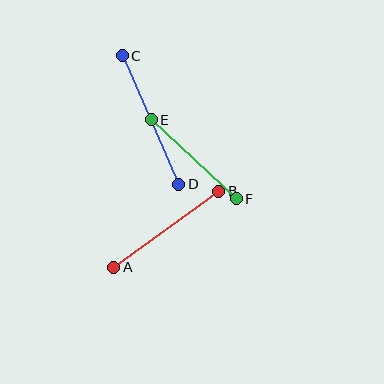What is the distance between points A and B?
The distance is approximately 130 pixels.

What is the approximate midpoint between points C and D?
The midpoint is at approximately (150, 120) pixels.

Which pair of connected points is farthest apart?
Points C and D are farthest apart.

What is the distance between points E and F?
The distance is approximately 116 pixels.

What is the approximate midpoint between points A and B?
The midpoint is at approximately (166, 229) pixels.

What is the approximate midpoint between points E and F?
The midpoint is at approximately (194, 159) pixels.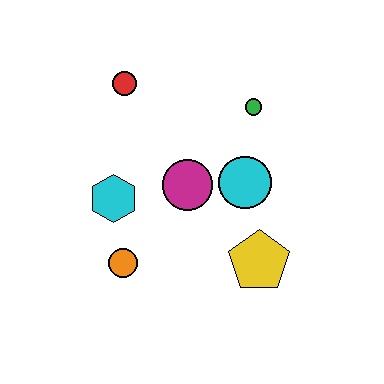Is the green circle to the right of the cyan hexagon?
Yes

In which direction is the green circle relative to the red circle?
The green circle is to the right of the red circle.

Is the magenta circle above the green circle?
No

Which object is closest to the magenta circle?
The cyan circle is closest to the magenta circle.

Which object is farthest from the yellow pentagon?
The red circle is farthest from the yellow pentagon.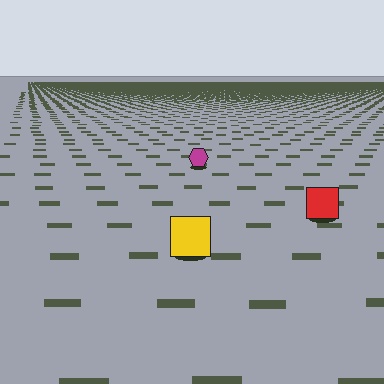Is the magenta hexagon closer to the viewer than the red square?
No. The red square is closer — you can tell from the texture gradient: the ground texture is coarser near it.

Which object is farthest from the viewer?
The magenta hexagon is farthest from the viewer. It appears smaller and the ground texture around it is denser.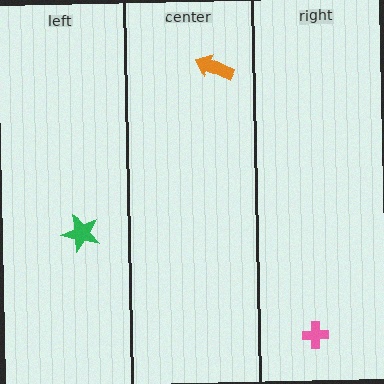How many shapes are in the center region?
1.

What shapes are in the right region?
The pink cross.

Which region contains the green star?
The left region.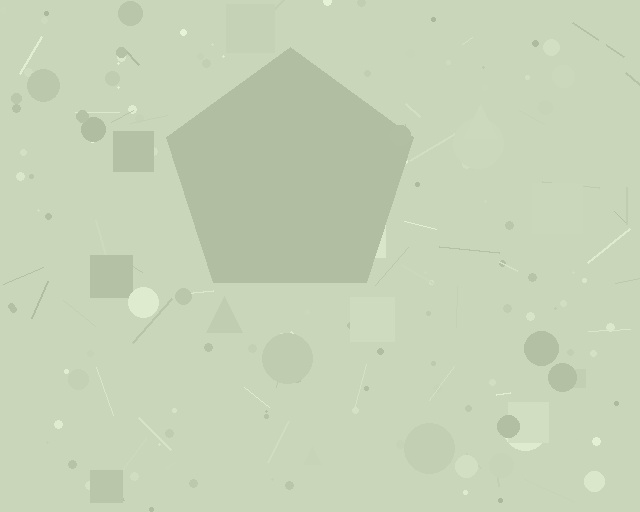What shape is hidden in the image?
A pentagon is hidden in the image.